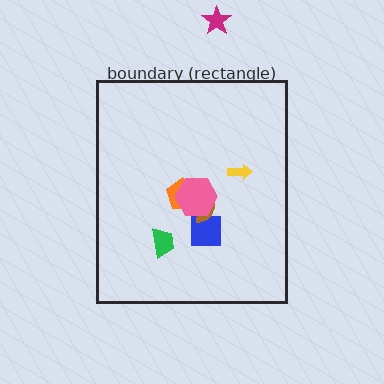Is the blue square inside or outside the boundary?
Inside.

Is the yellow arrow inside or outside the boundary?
Inside.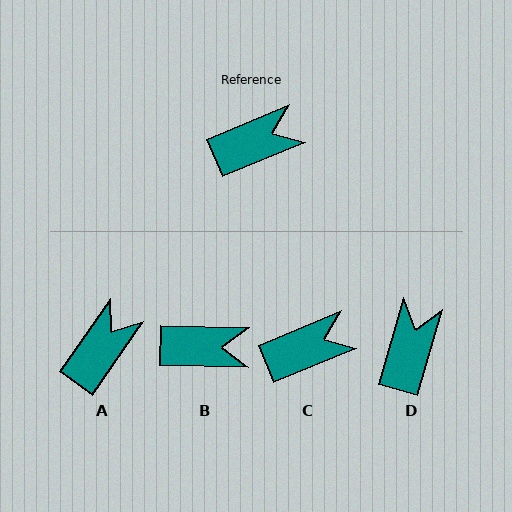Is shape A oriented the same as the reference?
No, it is off by about 33 degrees.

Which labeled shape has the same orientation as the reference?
C.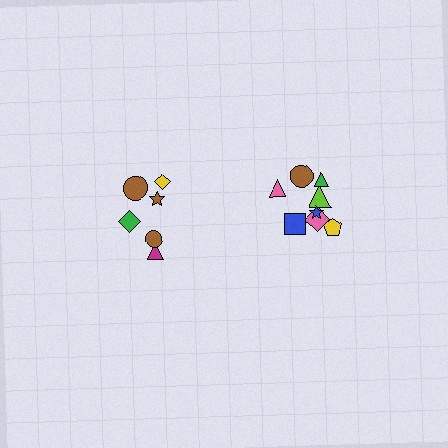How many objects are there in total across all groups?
There are 14 objects.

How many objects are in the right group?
There are 8 objects.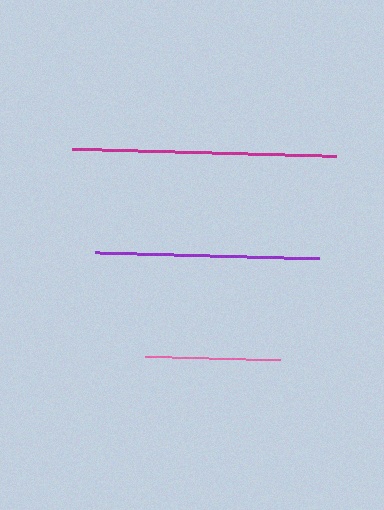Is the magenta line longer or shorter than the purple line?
The magenta line is longer than the purple line.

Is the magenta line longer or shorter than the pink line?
The magenta line is longer than the pink line.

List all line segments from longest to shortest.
From longest to shortest: magenta, purple, pink.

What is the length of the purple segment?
The purple segment is approximately 223 pixels long.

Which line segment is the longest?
The magenta line is the longest at approximately 263 pixels.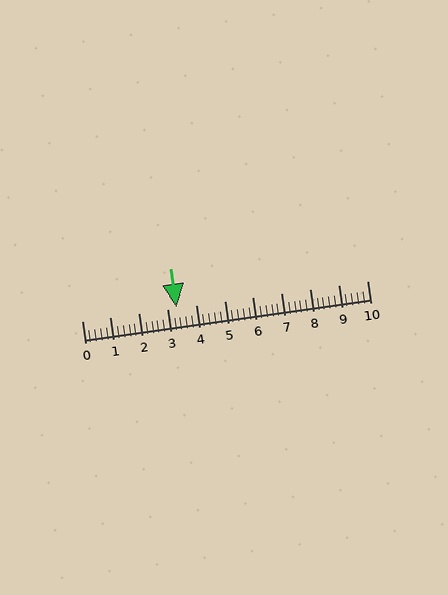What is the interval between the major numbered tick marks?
The major tick marks are spaced 1 units apart.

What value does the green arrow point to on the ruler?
The green arrow points to approximately 3.3.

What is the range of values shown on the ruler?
The ruler shows values from 0 to 10.